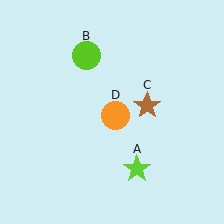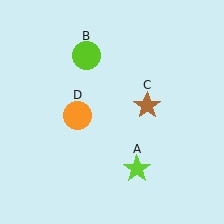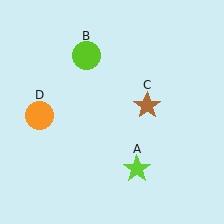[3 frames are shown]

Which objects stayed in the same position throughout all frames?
Lime star (object A) and lime circle (object B) and brown star (object C) remained stationary.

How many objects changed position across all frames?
1 object changed position: orange circle (object D).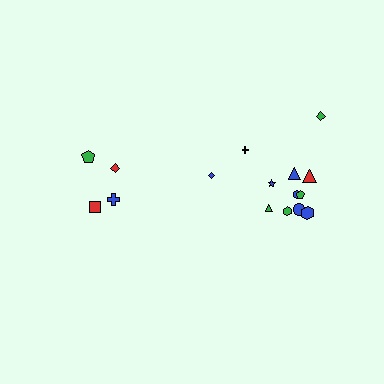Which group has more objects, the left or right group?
The right group.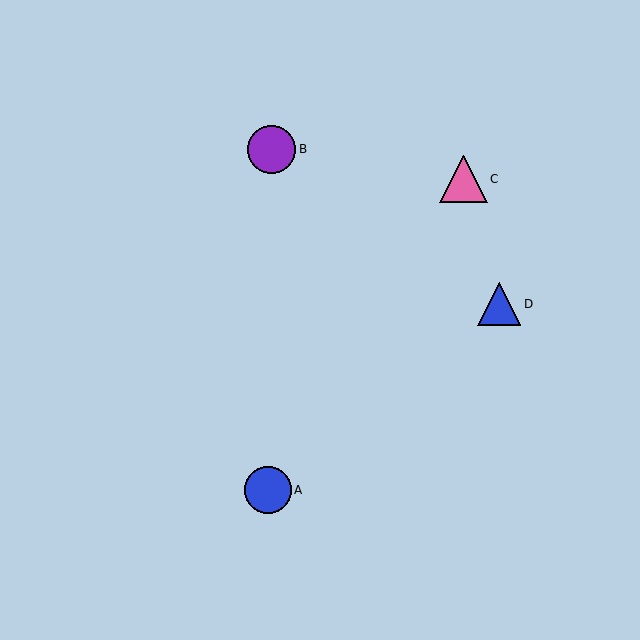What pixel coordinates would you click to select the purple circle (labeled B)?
Click at (271, 149) to select the purple circle B.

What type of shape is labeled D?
Shape D is a blue triangle.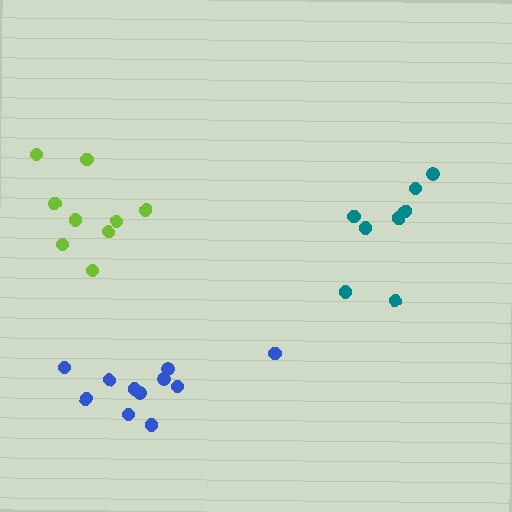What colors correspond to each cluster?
The clusters are colored: teal, blue, lime.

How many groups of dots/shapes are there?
There are 3 groups.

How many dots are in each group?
Group 1: 8 dots, Group 2: 11 dots, Group 3: 9 dots (28 total).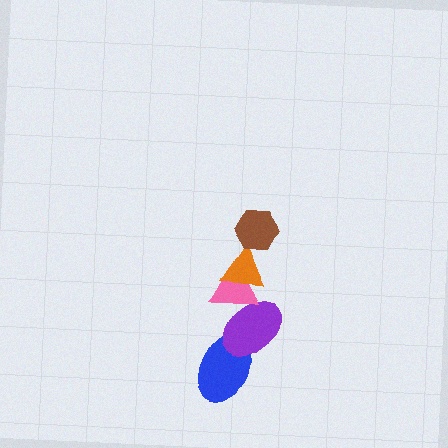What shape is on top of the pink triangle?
The orange triangle is on top of the pink triangle.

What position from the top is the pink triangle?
The pink triangle is 3rd from the top.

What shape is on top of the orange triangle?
The brown hexagon is on top of the orange triangle.